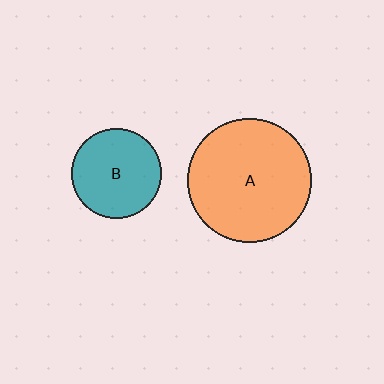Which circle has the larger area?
Circle A (orange).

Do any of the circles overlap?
No, none of the circles overlap.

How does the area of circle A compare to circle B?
Approximately 1.9 times.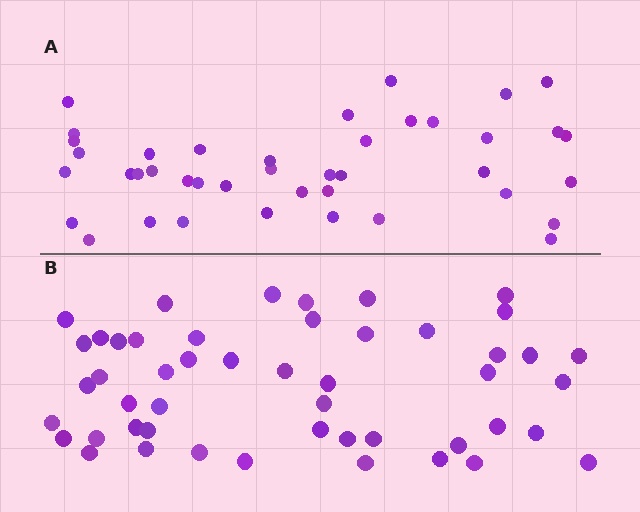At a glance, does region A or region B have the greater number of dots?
Region B (the bottom region) has more dots.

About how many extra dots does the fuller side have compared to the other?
Region B has roughly 8 or so more dots than region A.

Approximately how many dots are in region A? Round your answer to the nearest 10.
About 40 dots. (The exact count is 41, which rounds to 40.)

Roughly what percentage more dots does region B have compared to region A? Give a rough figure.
About 20% more.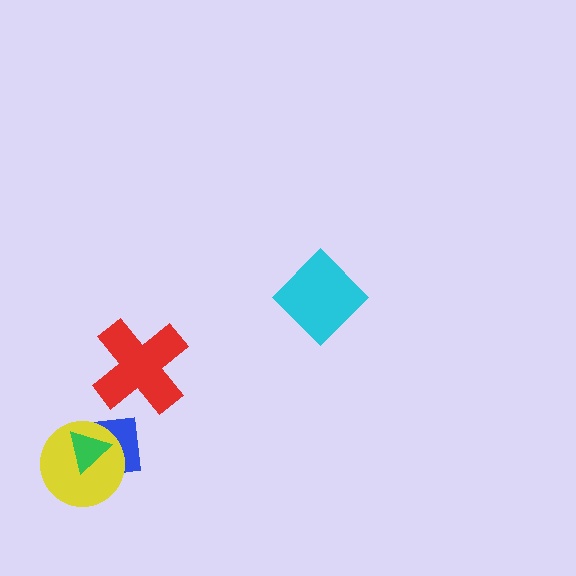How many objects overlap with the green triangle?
2 objects overlap with the green triangle.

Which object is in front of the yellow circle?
The green triangle is in front of the yellow circle.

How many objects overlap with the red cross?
0 objects overlap with the red cross.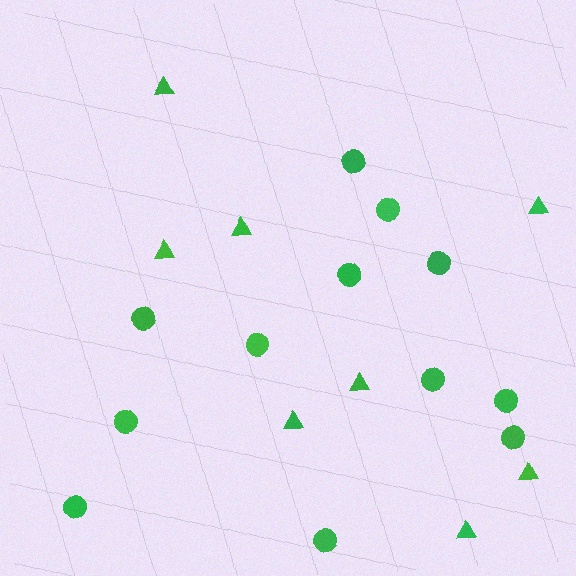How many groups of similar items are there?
There are 2 groups: one group of circles (12) and one group of triangles (8).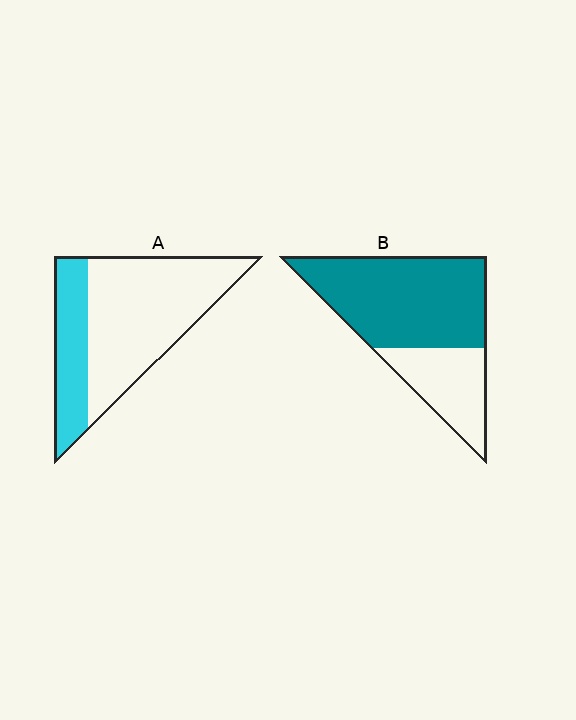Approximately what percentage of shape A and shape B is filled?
A is approximately 30% and B is approximately 70%.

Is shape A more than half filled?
No.